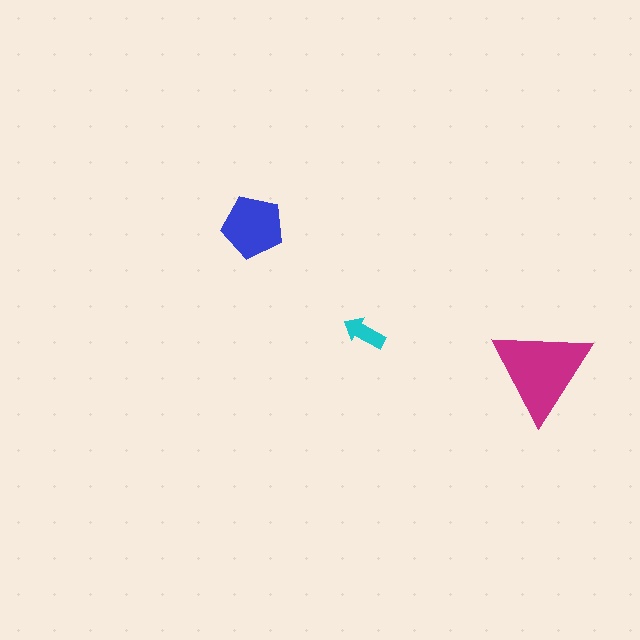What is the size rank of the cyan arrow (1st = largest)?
3rd.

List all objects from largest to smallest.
The magenta triangle, the blue pentagon, the cyan arrow.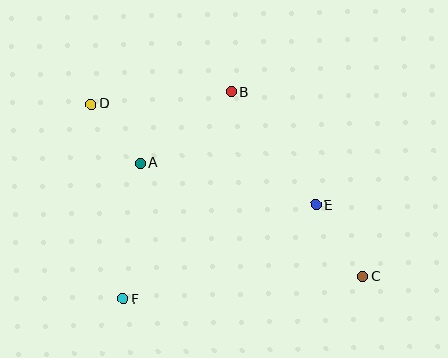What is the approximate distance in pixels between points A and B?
The distance between A and B is approximately 116 pixels.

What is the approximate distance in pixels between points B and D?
The distance between B and D is approximately 141 pixels.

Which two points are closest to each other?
Points A and D are closest to each other.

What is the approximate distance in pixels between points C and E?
The distance between C and E is approximately 86 pixels.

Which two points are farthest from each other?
Points C and D are farthest from each other.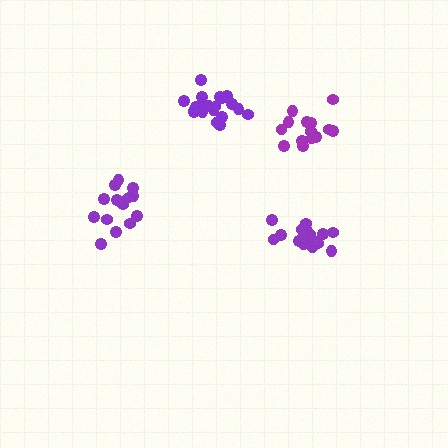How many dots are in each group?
Group 1: 17 dots, Group 2: 15 dots, Group 3: 20 dots, Group 4: 14 dots (66 total).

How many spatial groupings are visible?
There are 4 spatial groupings.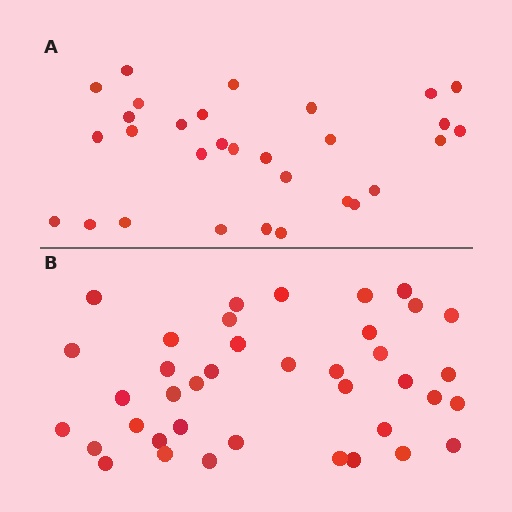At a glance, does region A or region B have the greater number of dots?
Region B (the bottom region) has more dots.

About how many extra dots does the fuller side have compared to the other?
Region B has roughly 8 or so more dots than region A.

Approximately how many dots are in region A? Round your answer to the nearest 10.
About 30 dots.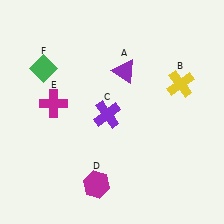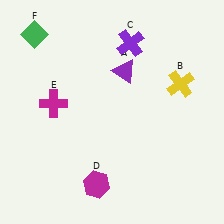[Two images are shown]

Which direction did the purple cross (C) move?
The purple cross (C) moved up.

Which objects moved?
The objects that moved are: the purple cross (C), the green diamond (F).